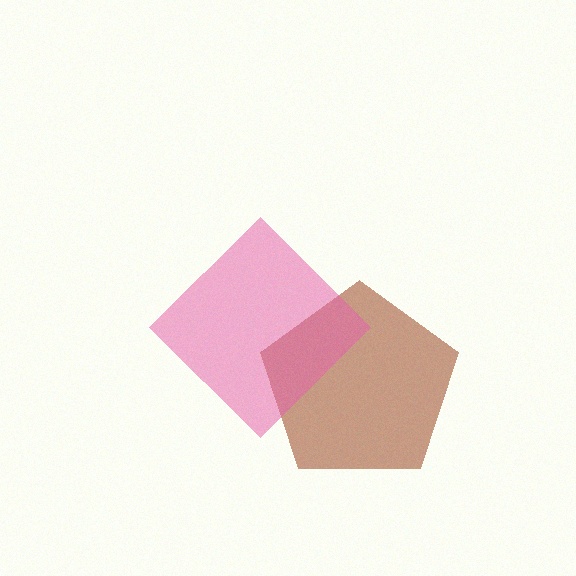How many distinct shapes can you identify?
There are 2 distinct shapes: a brown pentagon, a pink diamond.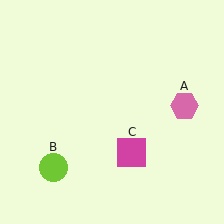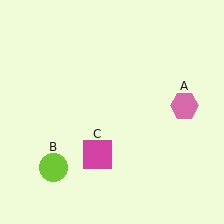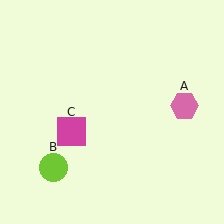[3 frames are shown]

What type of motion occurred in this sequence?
The magenta square (object C) rotated clockwise around the center of the scene.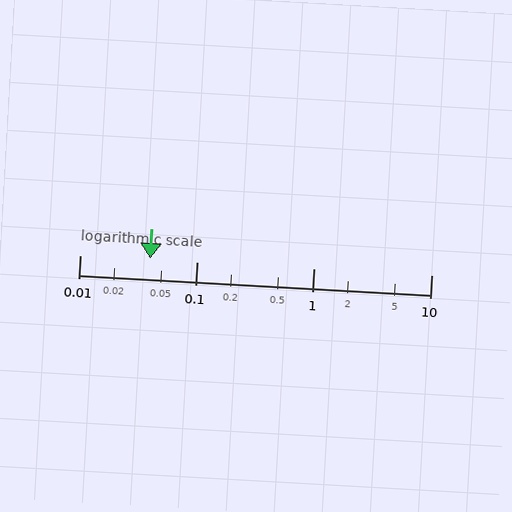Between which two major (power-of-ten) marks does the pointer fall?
The pointer is between 0.01 and 0.1.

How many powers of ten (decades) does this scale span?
The scale spans 3 decades, from 0.01 to 10.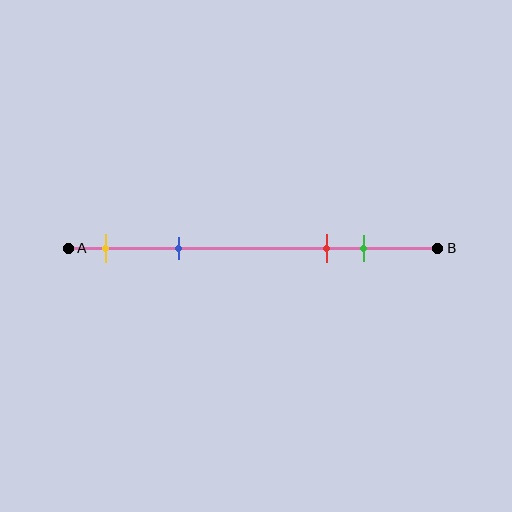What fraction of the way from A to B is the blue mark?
The blue mark is approximately 30% (0.3) of the way from A to B.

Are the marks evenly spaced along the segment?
No, the marks are not evenly spaced.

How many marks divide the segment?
There are 4 marks dividing the segment.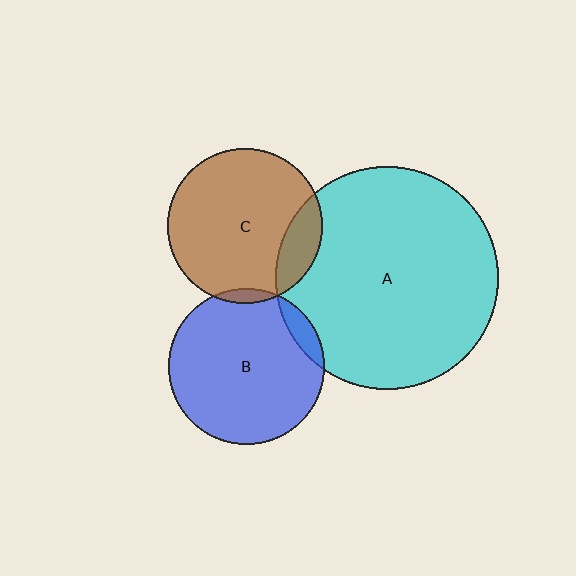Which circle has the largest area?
Circle A (cyan).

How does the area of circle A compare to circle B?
Approximately 2.0 times.